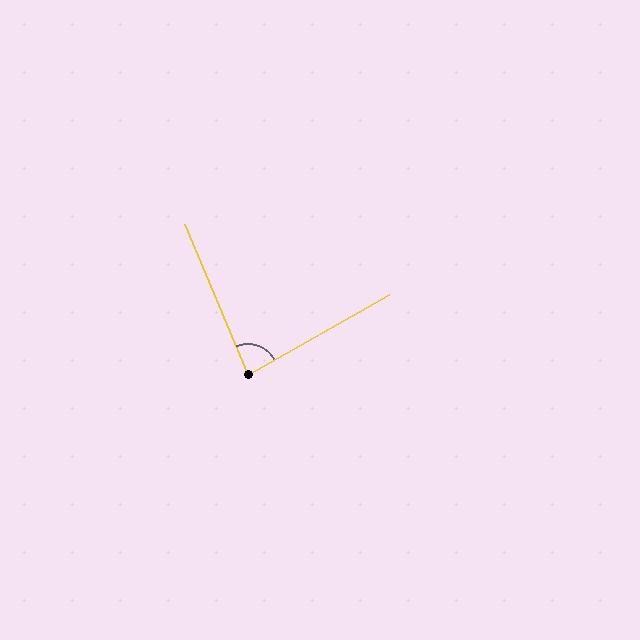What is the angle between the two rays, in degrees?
Approximately 83 degrees.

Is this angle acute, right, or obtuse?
It is acute.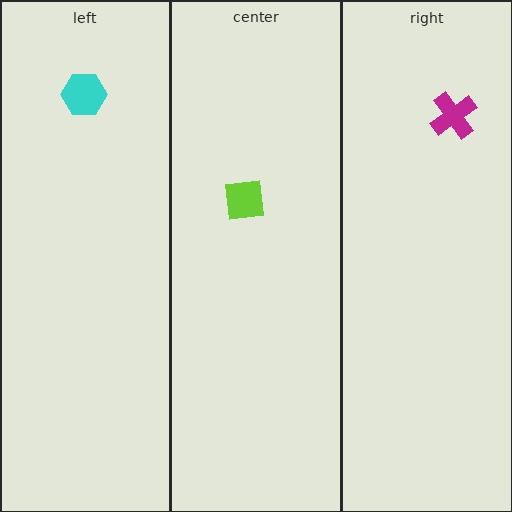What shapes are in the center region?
The lime square.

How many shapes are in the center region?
1.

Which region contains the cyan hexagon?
The left region.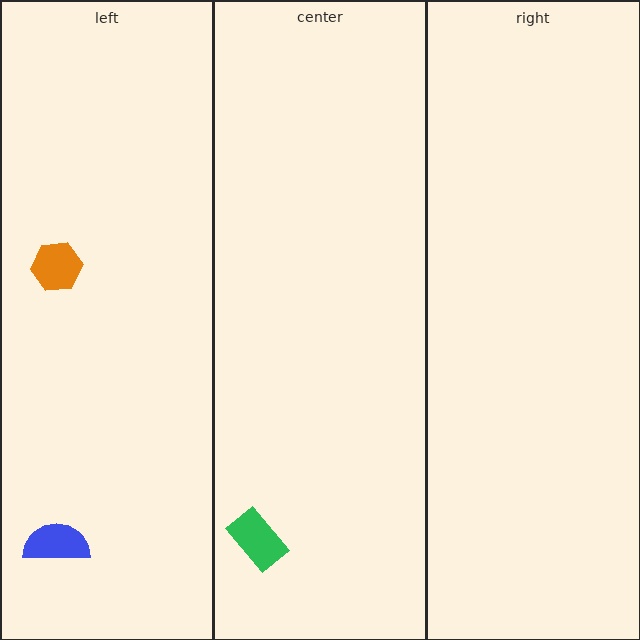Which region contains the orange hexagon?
The left region.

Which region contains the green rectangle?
The center region.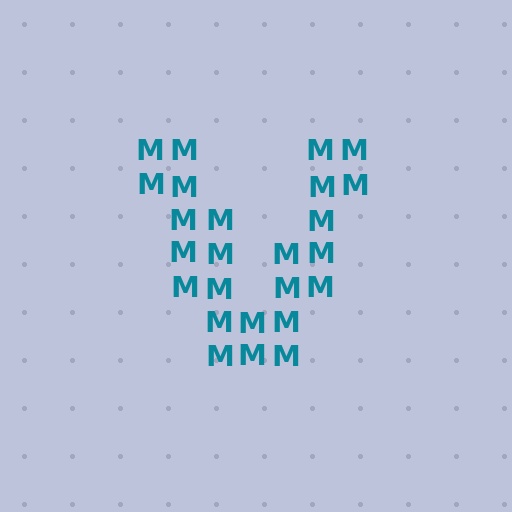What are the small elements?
The small elements are letter M's.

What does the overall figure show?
The overall figure shows the letter V.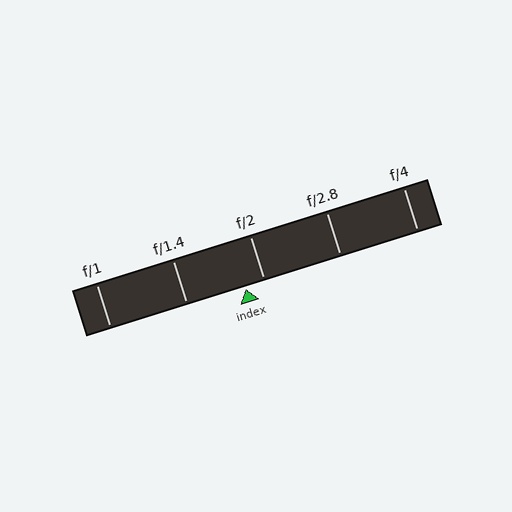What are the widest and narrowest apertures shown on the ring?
The widest aperture shown is f/1 and the narrowest is f/4.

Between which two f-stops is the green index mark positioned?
The index mark is between f/1.4 and f/2.